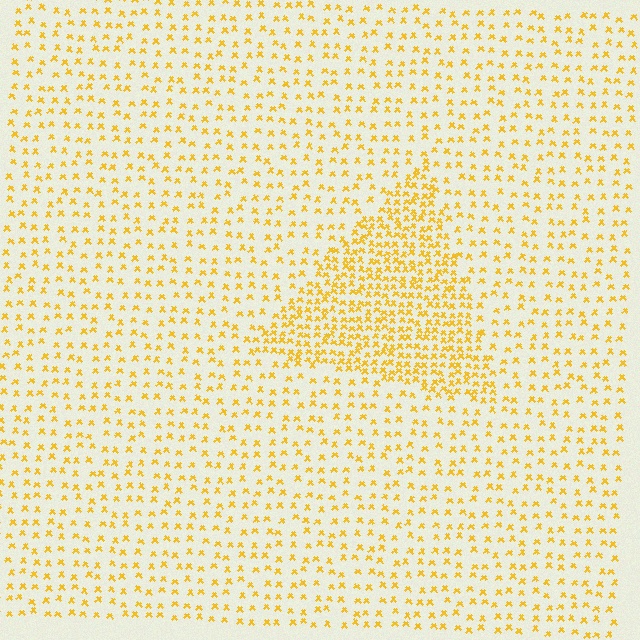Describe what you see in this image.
The image contains small yellow elements arranged at two different densities. A triangle-shaped region is visible where the elements are more densely packed than the surrounding area.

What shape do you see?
I see a triangle.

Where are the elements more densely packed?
The elements are more densely packed inside the triangle boundary.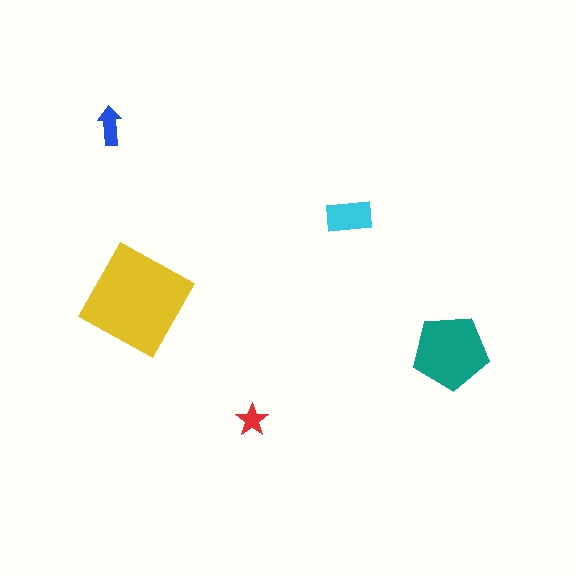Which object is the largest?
The yellow diamond.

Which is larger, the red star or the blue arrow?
The blue arrow.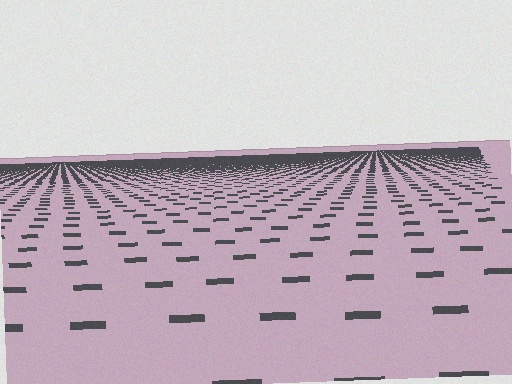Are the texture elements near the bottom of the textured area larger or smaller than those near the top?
Larger. Near the bottom, elements are closer to the viewer and appear at a bigger on-screen size.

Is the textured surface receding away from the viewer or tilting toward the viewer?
The surface is receding away from the viewer. Texture elements get smaller and denser toward the top.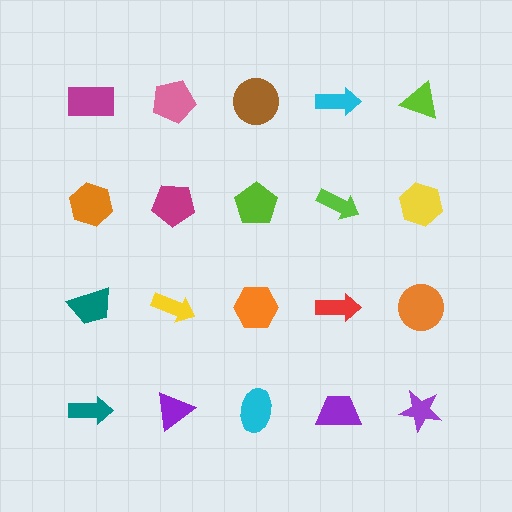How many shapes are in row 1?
5 shapes.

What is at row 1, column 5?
A lime triangle.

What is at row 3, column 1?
A teal trapezoid.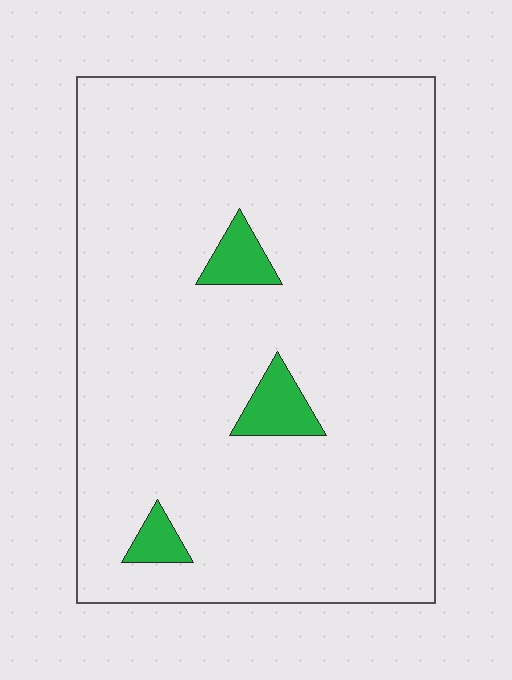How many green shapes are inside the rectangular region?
3.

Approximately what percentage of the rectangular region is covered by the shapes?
Approximately 5%.